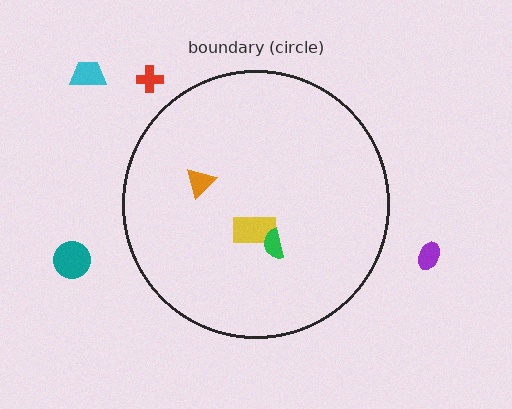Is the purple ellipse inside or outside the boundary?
Outside.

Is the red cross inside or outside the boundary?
Outside.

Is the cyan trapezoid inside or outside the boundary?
Outside.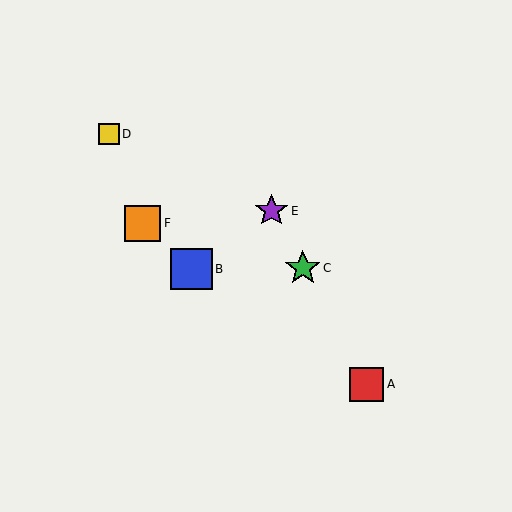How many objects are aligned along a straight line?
3 objects (A, C, E) are aligned along a straight line.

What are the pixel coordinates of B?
Object B is at (191, 269).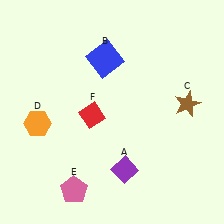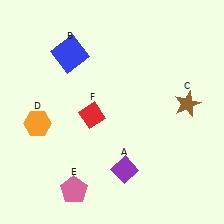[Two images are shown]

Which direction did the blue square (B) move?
The blue square (B) moved left.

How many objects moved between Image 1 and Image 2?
1 object moved between the two images.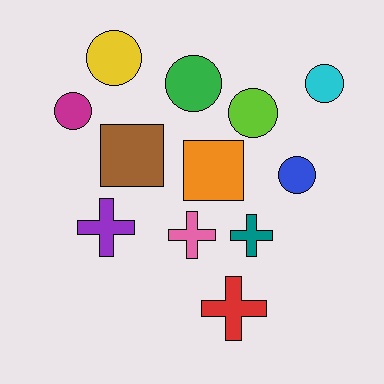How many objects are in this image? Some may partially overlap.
There are 12 objects.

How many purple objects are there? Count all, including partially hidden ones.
There is 1 purple object.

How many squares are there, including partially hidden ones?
There are 2 squares.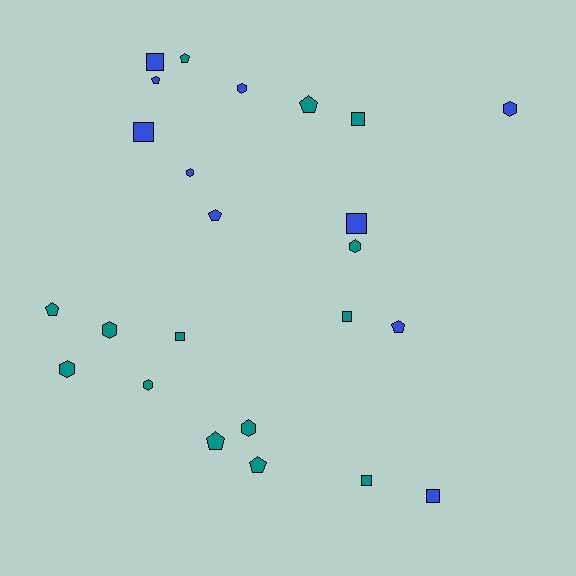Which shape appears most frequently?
Pentagon, with 8 objects.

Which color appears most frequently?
Teal, with 14 objects.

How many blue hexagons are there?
There are 3 blue hexagons.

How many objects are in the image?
There are 24 objects.